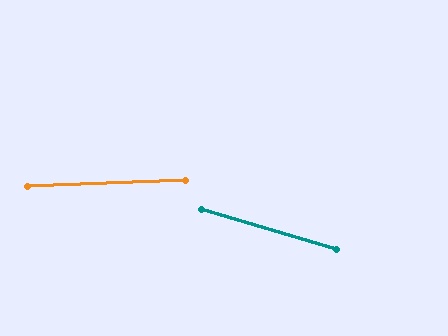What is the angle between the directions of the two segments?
Approximately 19 degrees.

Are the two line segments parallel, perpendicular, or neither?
Neither parallel nor perpendicular — they differ by about 19°.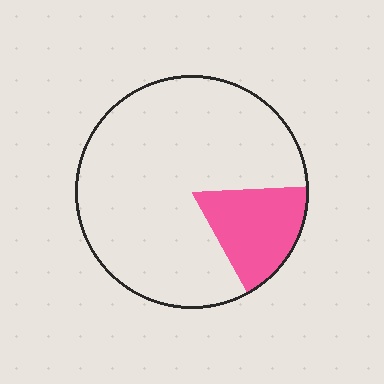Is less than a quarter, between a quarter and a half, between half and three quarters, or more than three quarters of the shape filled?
Less than a quarter.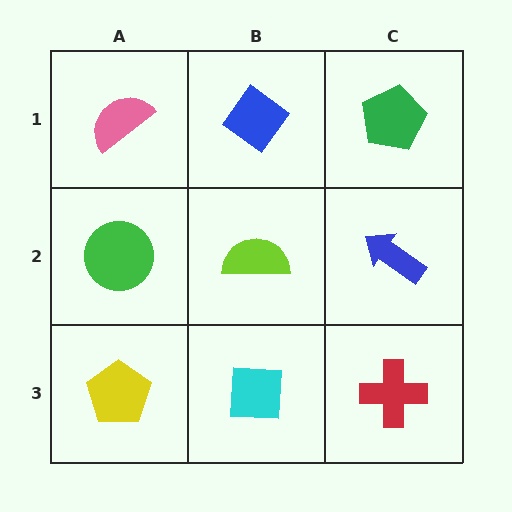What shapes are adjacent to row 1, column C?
A blue arrow (row 2, column C), a blue diamond (row 1, column B).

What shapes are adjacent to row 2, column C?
A green pentagon (row 1, column C), a red cross (row 3, column C), a lime semicircle (row 2, column B).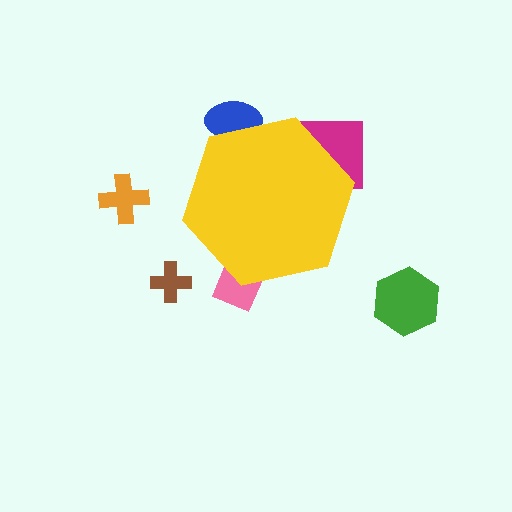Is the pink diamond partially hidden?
Yes, the pink diamond is partially hidden behind the yellow hexagon.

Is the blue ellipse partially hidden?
Yes, the blue ellipse is partially hidden behind the yellow hexagon.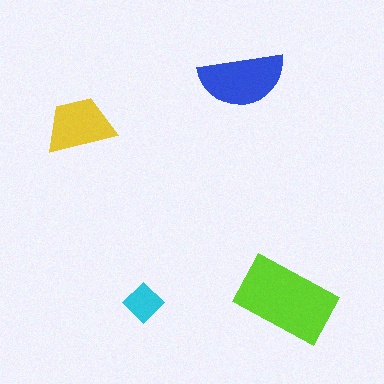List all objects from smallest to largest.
The cyan diamond, the yellow trapezoid, the blue semicircle, the lime rectangle.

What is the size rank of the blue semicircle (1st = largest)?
2nd.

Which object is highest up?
The blue semicircle is topmost.